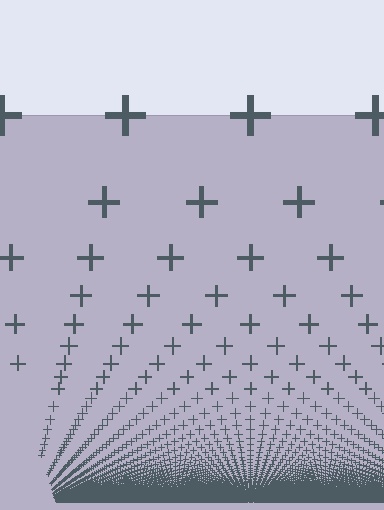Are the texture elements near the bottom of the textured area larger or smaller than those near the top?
Smaller. The gradient is inverted — elements near the bottom are smaller and denser.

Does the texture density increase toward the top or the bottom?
Density increases toward the bottom.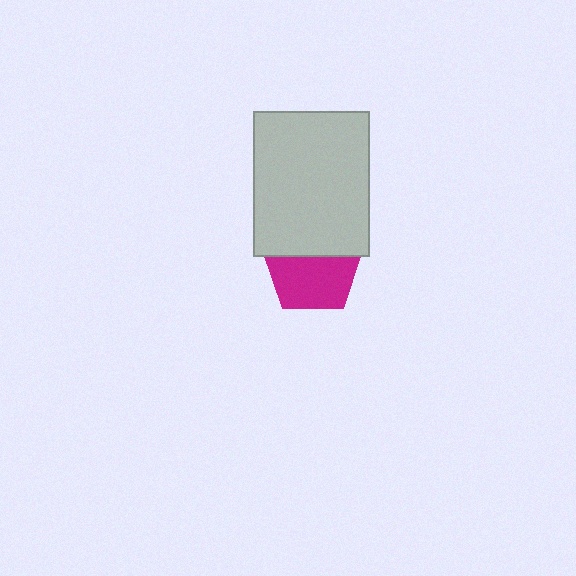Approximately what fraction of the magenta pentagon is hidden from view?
Roughly 39% of the magenta pentagon is hidden behind the light gray rectangle.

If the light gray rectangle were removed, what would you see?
You would see the complete magenta pentagon.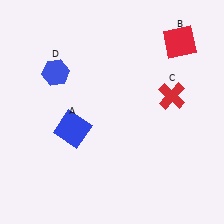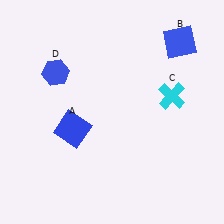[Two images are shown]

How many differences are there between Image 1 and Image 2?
There are 2 differences between the two images.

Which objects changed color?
B changed from red to blue. C changed from red to cyan.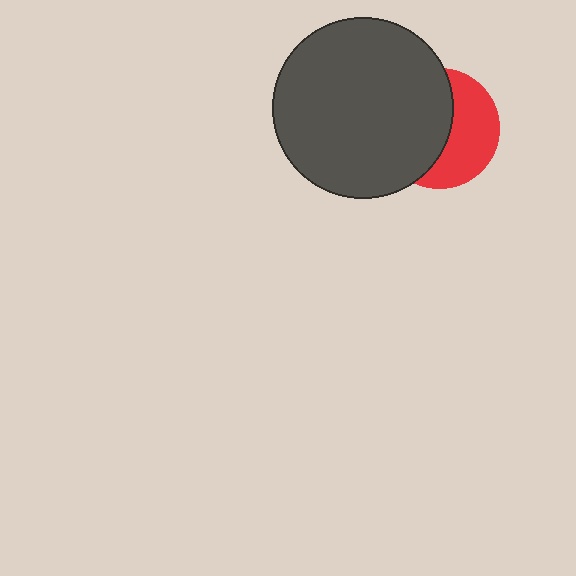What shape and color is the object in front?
The object in front is a dark gray circle.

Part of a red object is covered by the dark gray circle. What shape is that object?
It is a circle.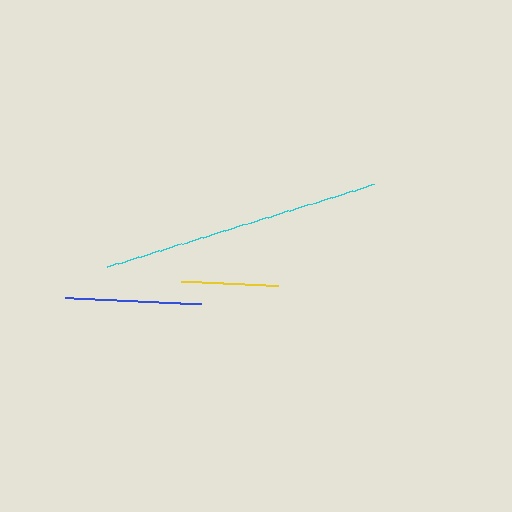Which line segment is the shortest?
The yellow line is the shortest at approximately 97 pixels.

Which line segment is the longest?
The cyan line is the longest at approximately 279 pixels.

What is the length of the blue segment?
The blue segment is approximately 136 pixels long.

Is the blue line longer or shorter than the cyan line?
The cyan line is longer than the blue line.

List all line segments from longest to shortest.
From longest to shortest: cyan, blue, yellow.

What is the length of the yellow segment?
The yellow segment is approximately 97 pixels long.